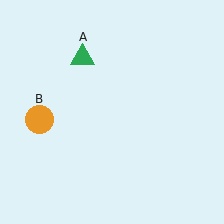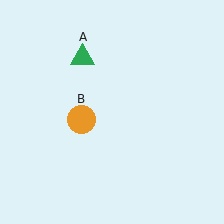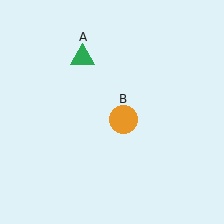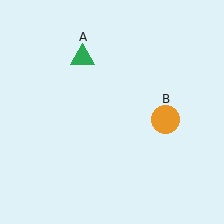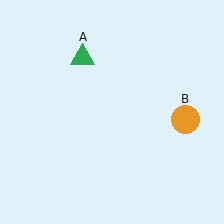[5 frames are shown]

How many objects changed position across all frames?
1 object changed position: orange circle (object B).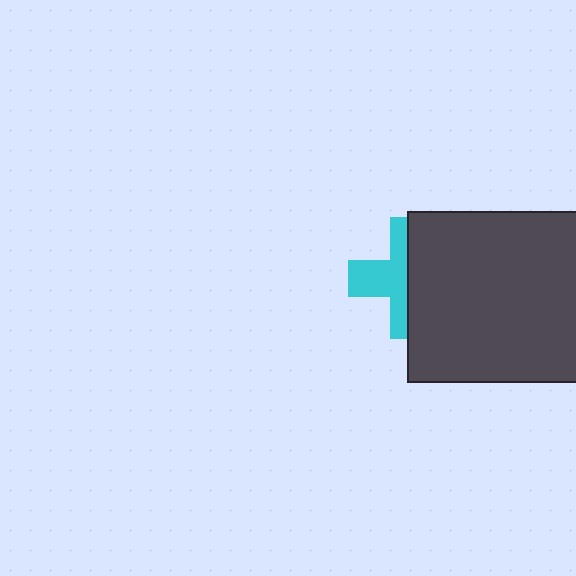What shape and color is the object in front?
The object in front is a dark gray square.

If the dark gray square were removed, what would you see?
You would see the complete cyan cross.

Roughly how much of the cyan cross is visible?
About half of it is visible (roughly 48%).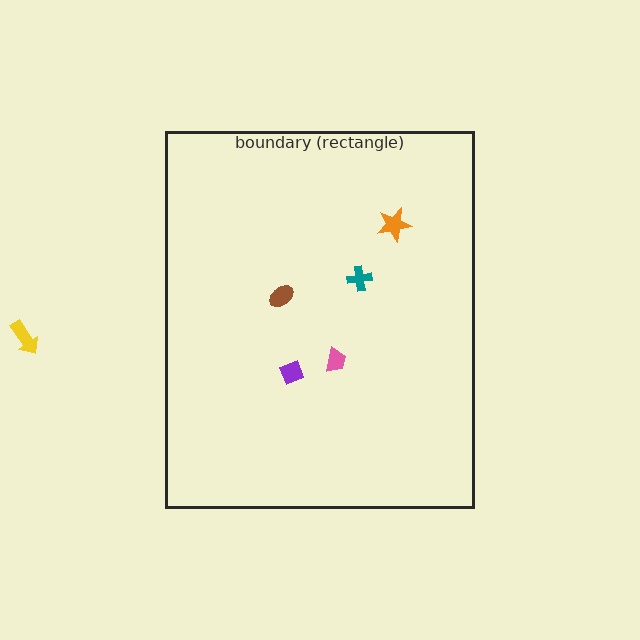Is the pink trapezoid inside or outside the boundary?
Inside.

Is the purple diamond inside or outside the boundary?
Inside.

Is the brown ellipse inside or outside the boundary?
Inside.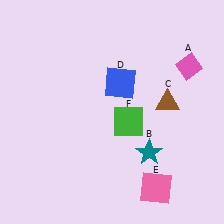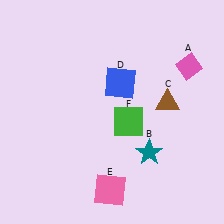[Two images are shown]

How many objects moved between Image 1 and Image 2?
1 object moved between the two images.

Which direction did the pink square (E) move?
The pink square (E) moved left.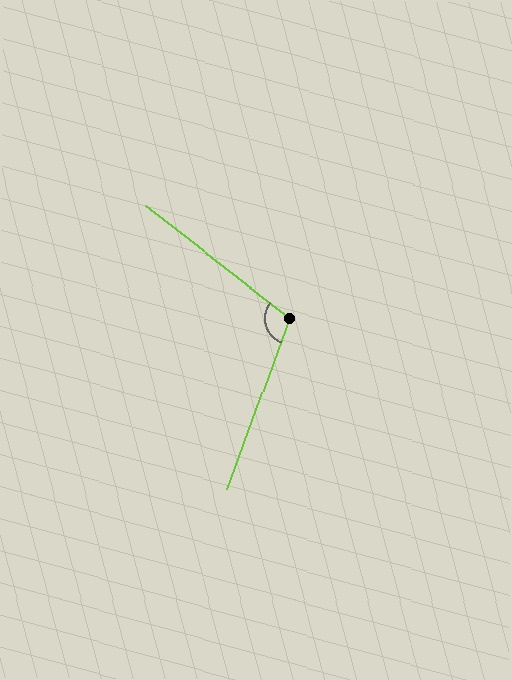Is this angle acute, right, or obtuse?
It is obtuse.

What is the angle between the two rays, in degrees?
Approximately 107 degrees.